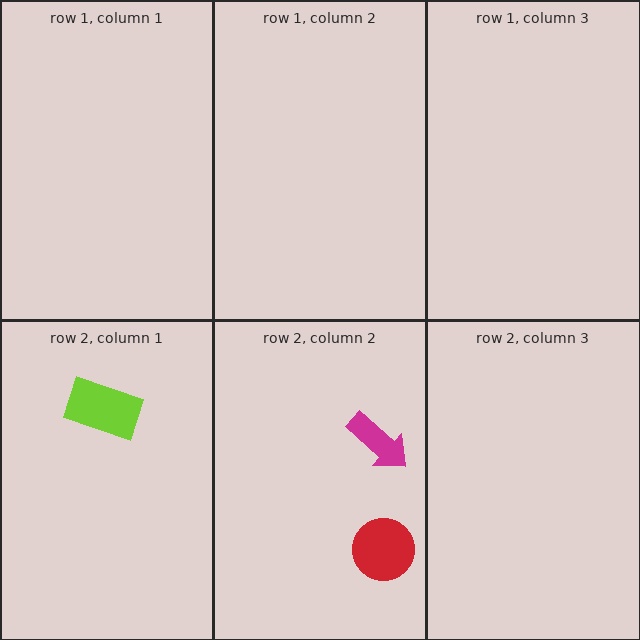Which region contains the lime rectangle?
The row 2, column 1 region.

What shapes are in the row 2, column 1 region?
The lime rectangle.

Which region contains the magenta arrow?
The row 2, column 2 region.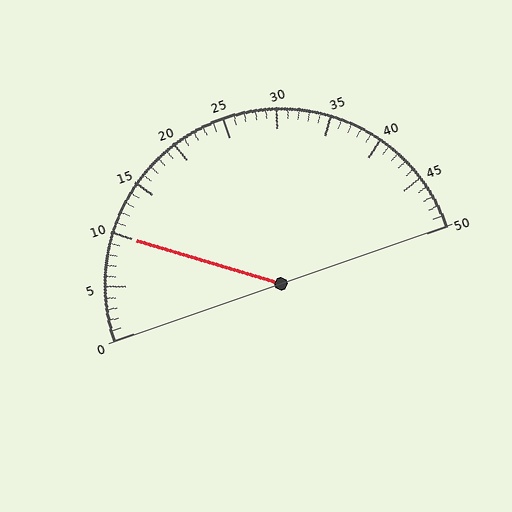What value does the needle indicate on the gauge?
The needle indicates approximately 10.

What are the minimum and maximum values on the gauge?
The gauge ranges from 0 to 50.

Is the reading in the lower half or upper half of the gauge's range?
The reading is in the lower half of the range (0 to 50).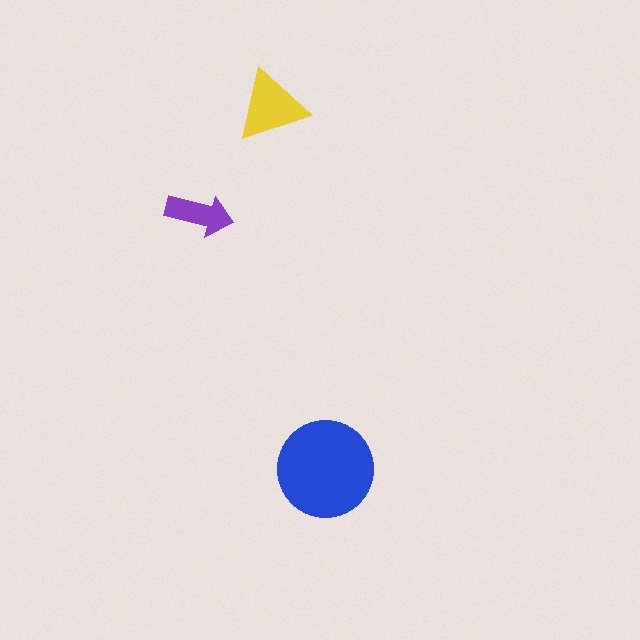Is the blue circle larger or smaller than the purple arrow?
Larger.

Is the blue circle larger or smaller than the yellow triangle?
Larger.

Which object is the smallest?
The purple arrow.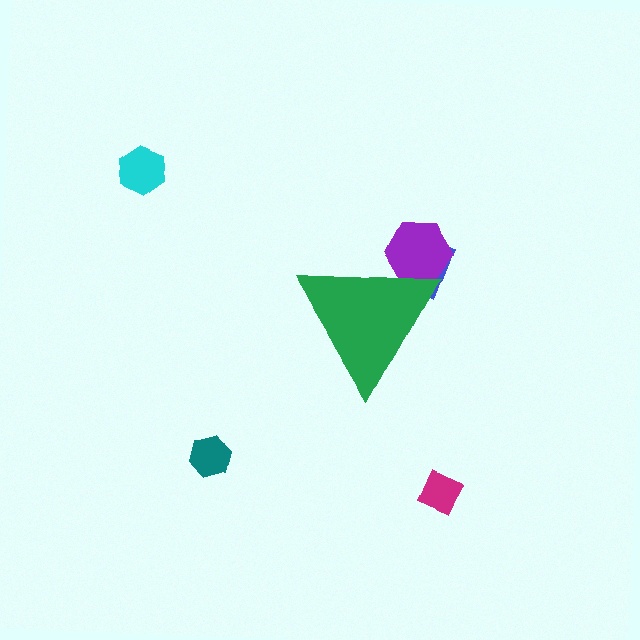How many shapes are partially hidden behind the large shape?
2 shapes are partially hidden.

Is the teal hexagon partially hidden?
No, the teal hexagon is fully visible.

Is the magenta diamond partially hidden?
No, the magenta diamond is fully visible.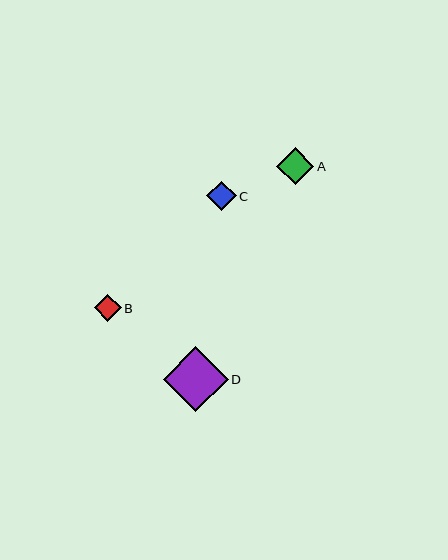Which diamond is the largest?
Diamond D is the largest with a size of approximately 65 pixels.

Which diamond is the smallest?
Diamond B is the smallest with a size of approximately 26 pixels.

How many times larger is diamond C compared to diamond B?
Diamond C is approximately 1.1 times the size of diamond B.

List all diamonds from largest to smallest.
From largest to smallest: D, A, C, B.